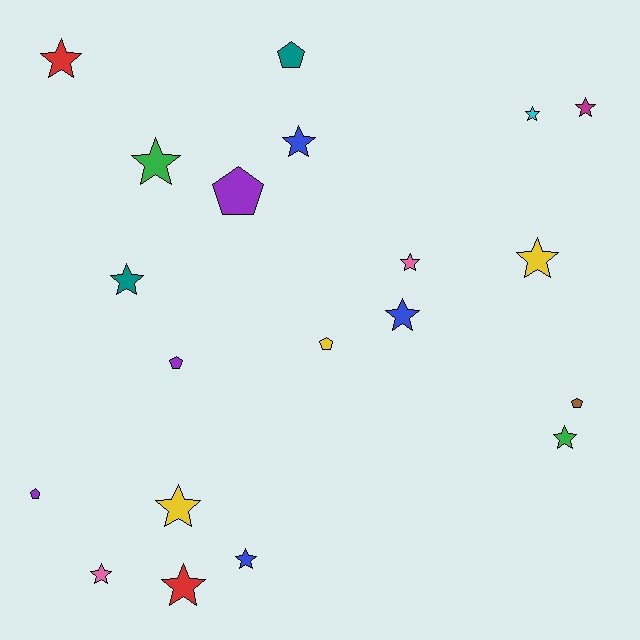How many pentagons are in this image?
There are 6 pentagons.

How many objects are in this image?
There are 20 objects.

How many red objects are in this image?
There are 2 red objects.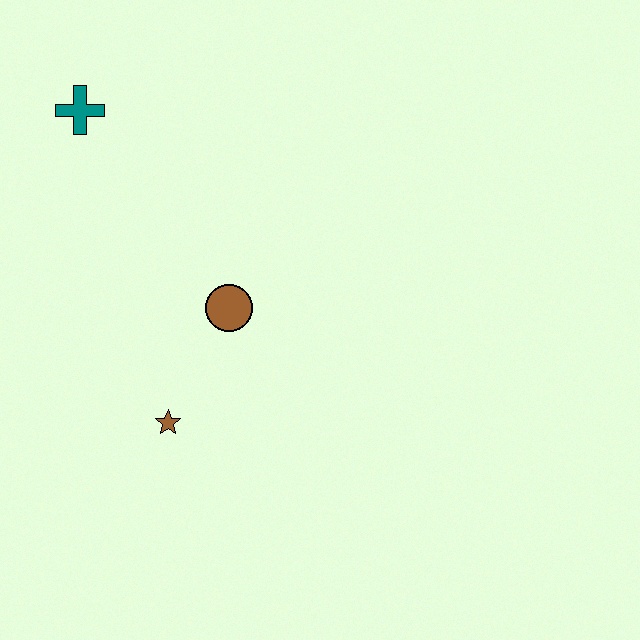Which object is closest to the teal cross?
The brown circle is closest to the teal cross.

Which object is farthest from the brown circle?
The teal cross is farthest from the brown circle.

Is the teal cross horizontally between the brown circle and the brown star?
No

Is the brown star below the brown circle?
Yes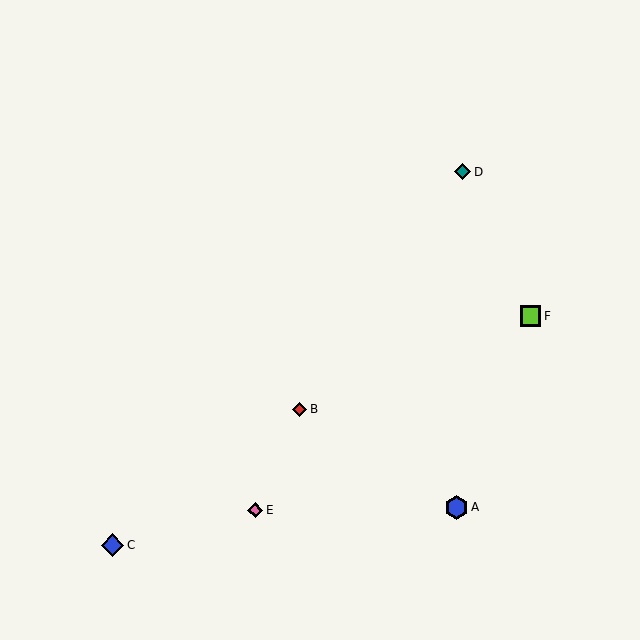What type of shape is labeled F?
Shape F is a lime square.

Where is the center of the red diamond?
The center of the red diamond is at (300, 409).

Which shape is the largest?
The blue hexagon (labeled A) is the largest.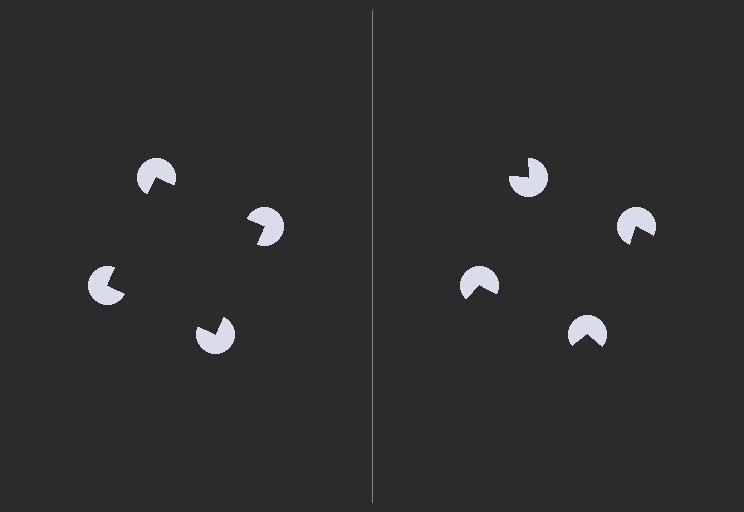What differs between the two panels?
The pac-man discs are positioned identically on both sides; only the wedge orientations differ. On the left they align to a square; on the right they are misaligned.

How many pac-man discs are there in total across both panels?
8 — 4 on each side.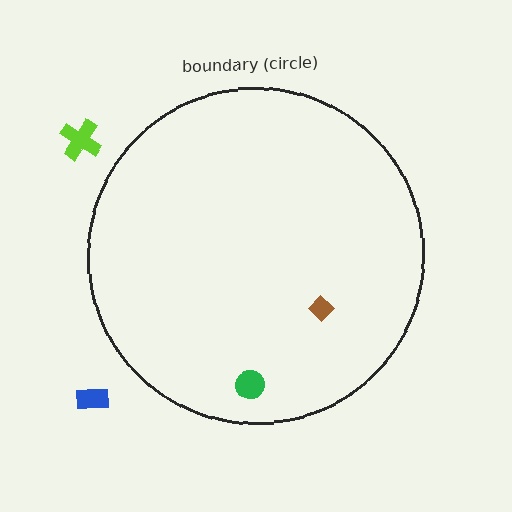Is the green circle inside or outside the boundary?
Inside.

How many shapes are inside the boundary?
2 inside, 2 outside.